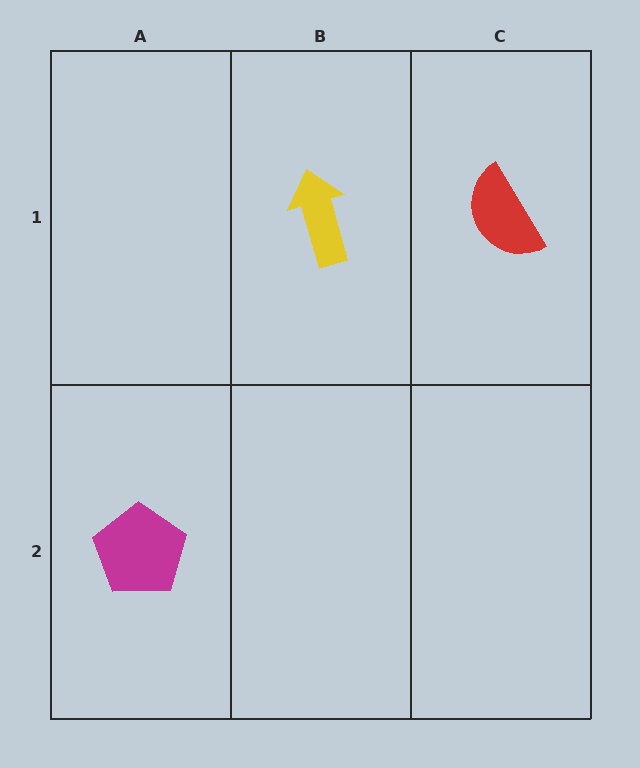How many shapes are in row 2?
1 shape.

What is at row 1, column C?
A red semicircle.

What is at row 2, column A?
A magenta pentagon.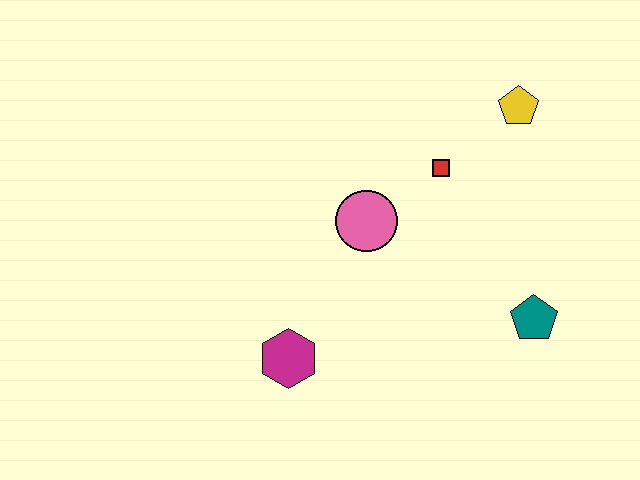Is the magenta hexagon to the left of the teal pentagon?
Yes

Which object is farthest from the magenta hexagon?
The yellow pentagon is farthest from the magenta hexagon.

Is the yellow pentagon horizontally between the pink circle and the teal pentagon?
Yes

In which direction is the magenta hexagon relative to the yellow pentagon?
The magenta hexagon is below the yellow pentagon.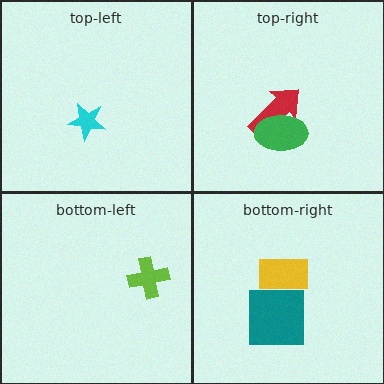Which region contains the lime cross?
The bottom-left region.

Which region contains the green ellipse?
The top-right region.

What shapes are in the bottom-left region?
The lime cross.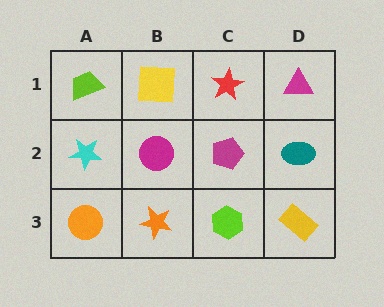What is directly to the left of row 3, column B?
An orange circle.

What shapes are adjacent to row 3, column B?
A magenta circle (row 2, column B), an orange circle (row 3, column A), a lime hexagon (row 3, column C).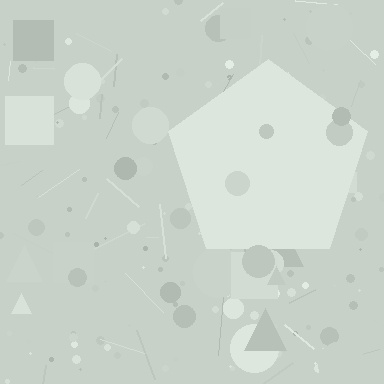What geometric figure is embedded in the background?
A pentagon is embedded in the background.